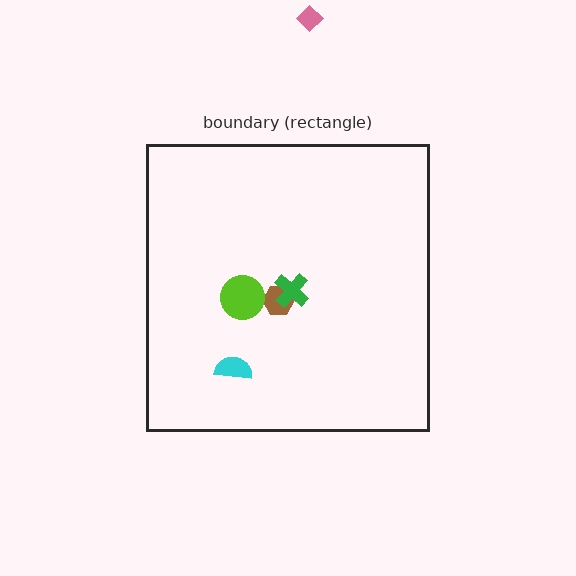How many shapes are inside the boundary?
4 inside, 1 outside.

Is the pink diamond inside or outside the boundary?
Outside.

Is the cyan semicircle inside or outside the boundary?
Inside.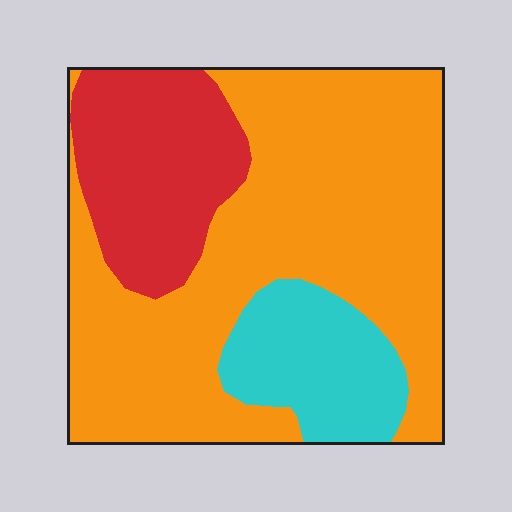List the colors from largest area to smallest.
From largest to smallest: orange, red, cyan.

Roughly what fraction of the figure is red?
Red covers roughly 20% of the figure.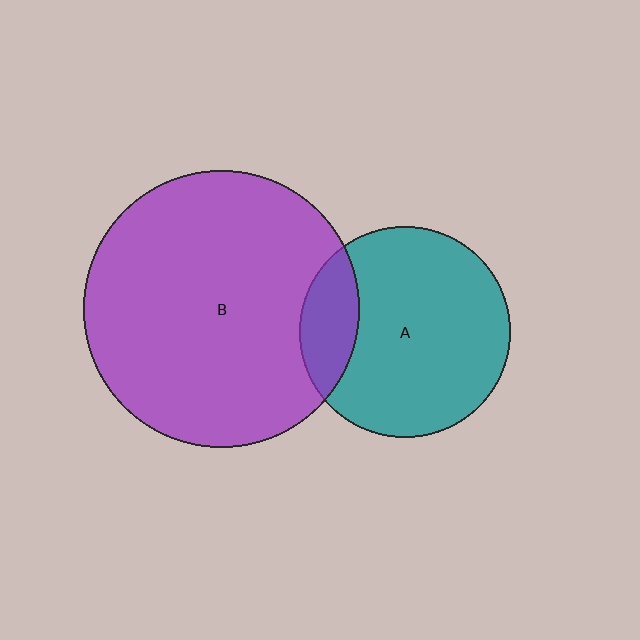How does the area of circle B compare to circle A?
Approximately 1.7 times.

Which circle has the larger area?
Circle B (purple).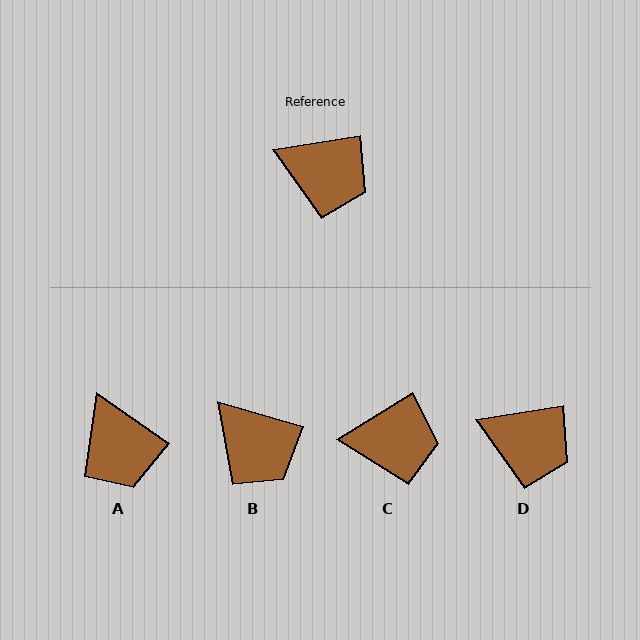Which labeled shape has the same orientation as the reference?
D.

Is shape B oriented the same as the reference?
No, it is off by about 25 degrees.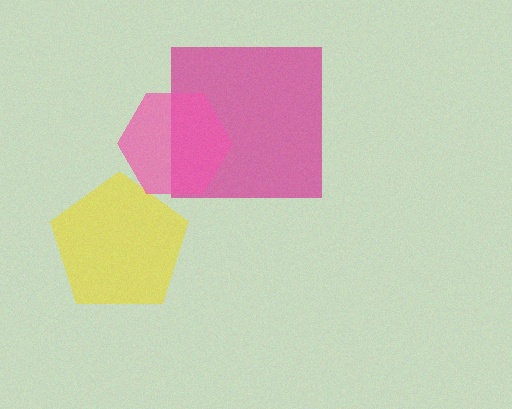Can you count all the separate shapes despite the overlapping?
Yes, there are 3 separate shapes.